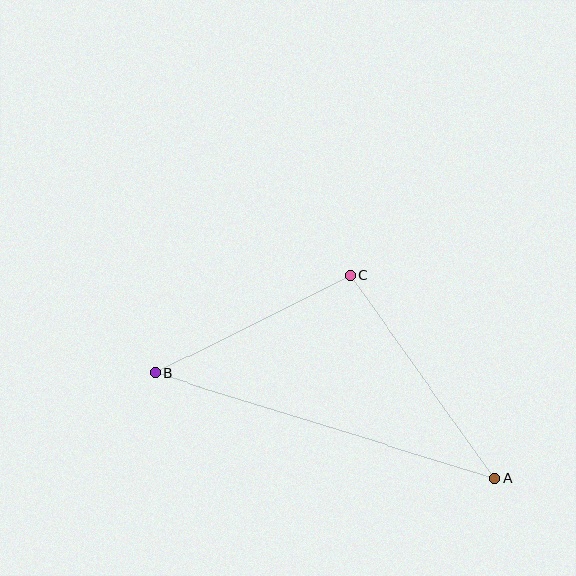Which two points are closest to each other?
Points B and C are closest to each other.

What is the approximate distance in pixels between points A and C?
The distance between A and C is approximately 249 pixels.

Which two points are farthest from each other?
Points A and B are farthest from each other.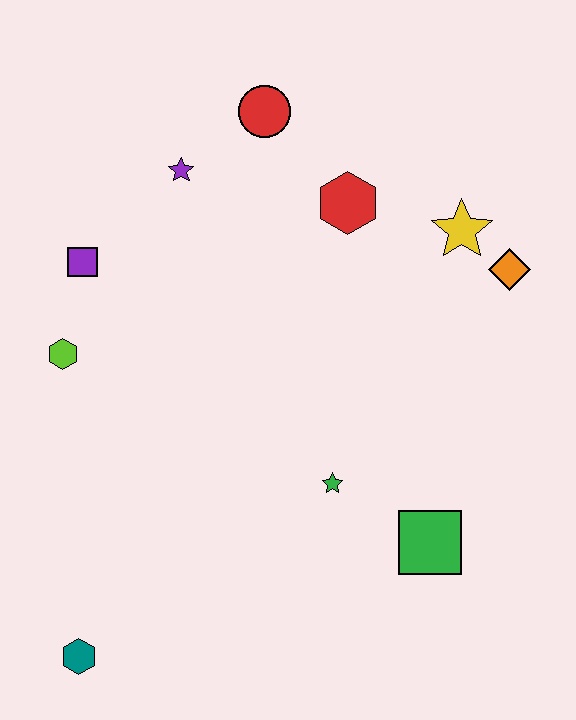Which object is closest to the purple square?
The lime hexagon is closest to the purple square.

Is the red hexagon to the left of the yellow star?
Yes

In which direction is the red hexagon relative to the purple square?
The red hexagon is to the right of the purple square.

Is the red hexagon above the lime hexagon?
Yes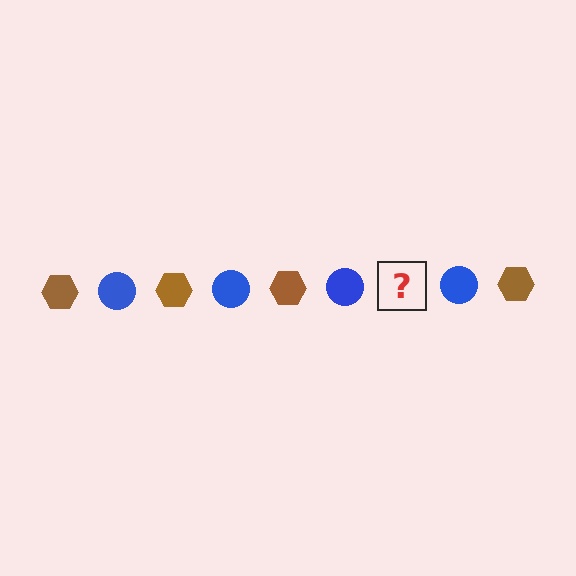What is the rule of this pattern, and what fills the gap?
The rule is that the pattern alternates between brown hexagon and blue circle. The gap should be filled with a brown hexagon.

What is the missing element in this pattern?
The missing element is a brown hexagon.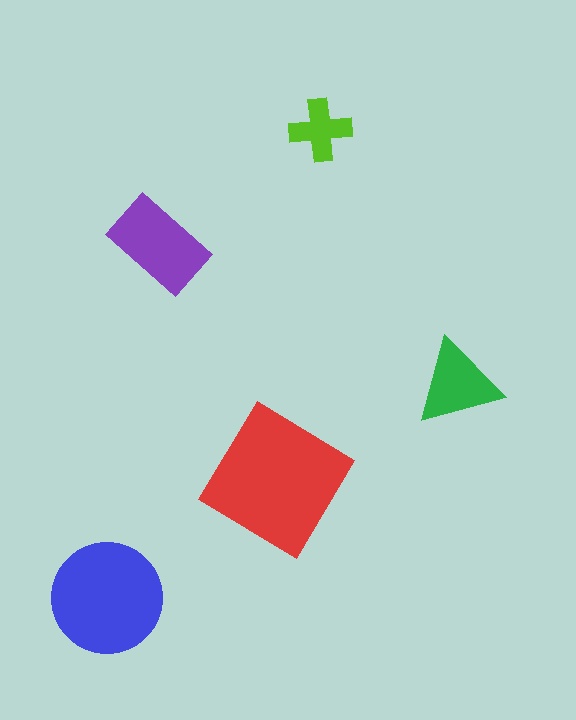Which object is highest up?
The lime cross is topmost.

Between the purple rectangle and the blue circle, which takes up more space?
The blue circle.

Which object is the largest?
The red diamond.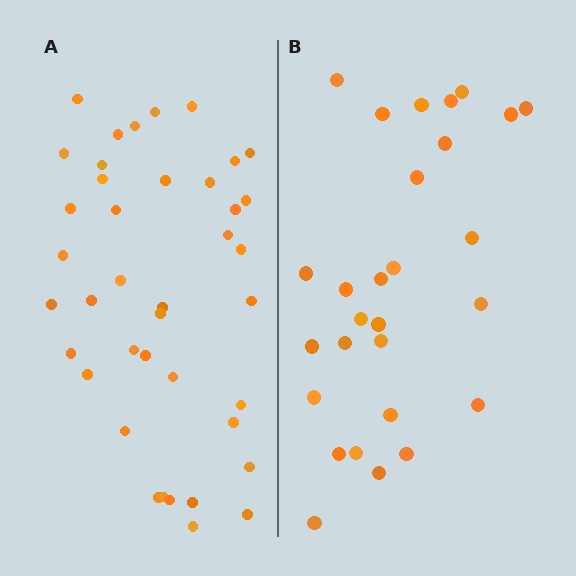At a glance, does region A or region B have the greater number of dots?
Region A (the left region) has more dots.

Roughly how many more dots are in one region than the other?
Region A has roughly 12 or so more dots than region B.